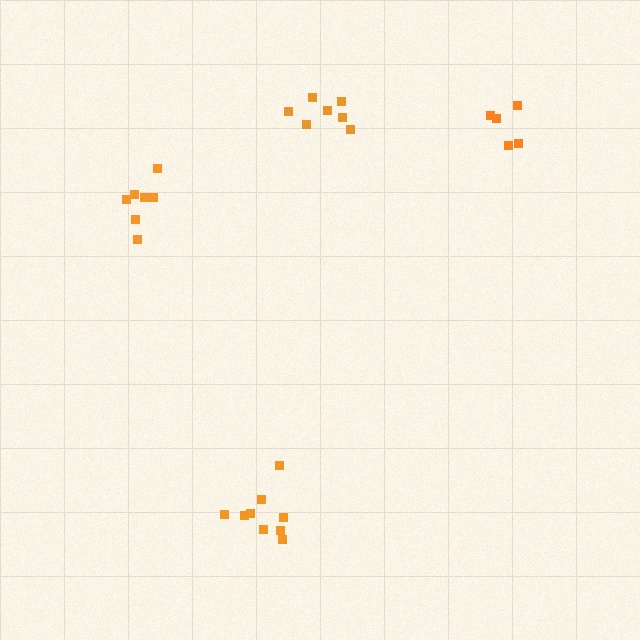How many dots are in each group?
Group 1: 7 dots, Group 2: 7 dots, Group 3: 9 dots, Group 4: 5 dots (28 total).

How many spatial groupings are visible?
There are 4 spatial groupings.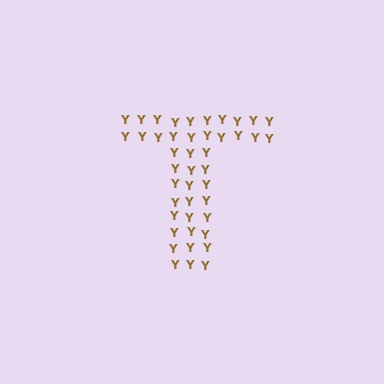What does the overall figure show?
The overall figure shows the letter T.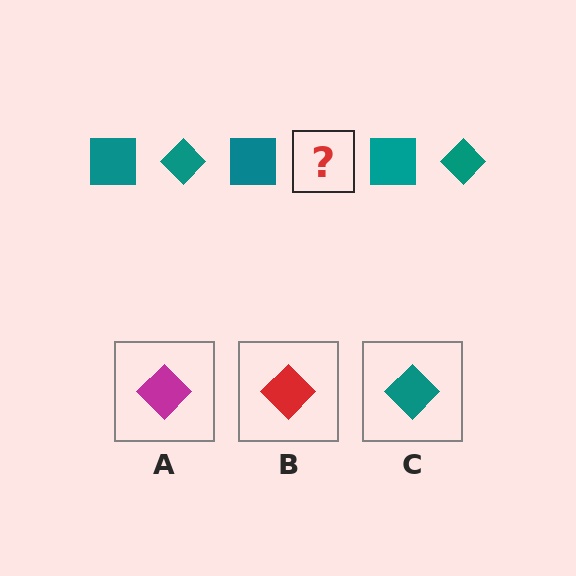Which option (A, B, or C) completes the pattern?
C.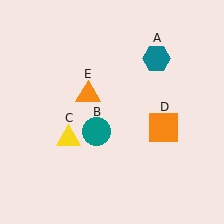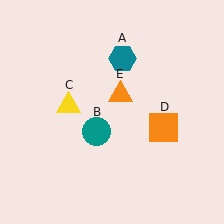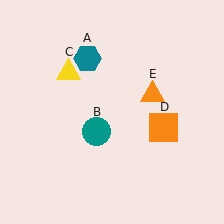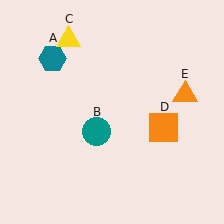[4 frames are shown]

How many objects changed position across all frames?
3 objects changed position: teal hexagon (object A), yellow triangle (object C), orange triangle (object E).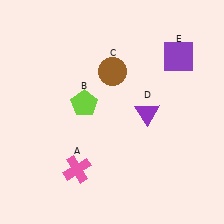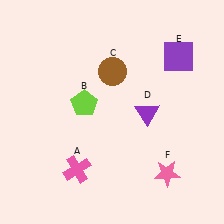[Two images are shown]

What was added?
A pink star (F) was added in Image 2.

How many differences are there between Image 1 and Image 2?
There is 1 difference between the two images.